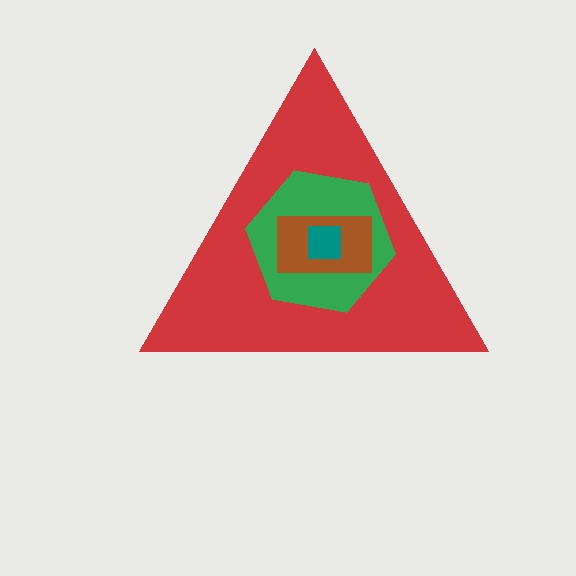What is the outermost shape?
The red triangle.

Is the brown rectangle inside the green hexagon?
Yes.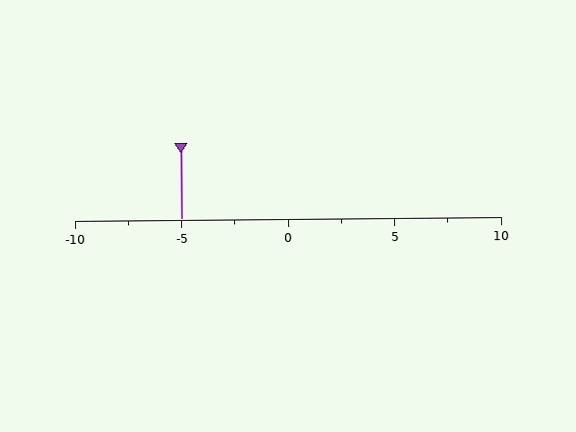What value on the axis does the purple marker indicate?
The marker indicates approximately -5.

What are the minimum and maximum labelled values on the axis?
The axis runs from -10 to 10.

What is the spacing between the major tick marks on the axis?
The major ticks are spaced 5 apart.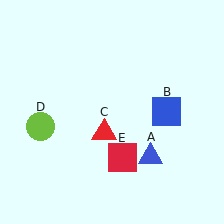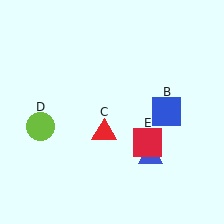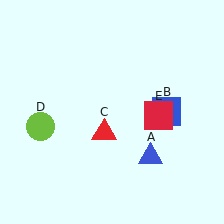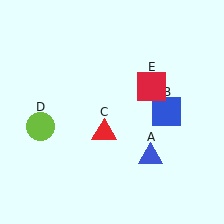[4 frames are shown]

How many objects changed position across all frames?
1 object changed position: red square (object E).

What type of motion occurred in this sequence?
The red square (object E) rotated counterclockwise around the center of the scene.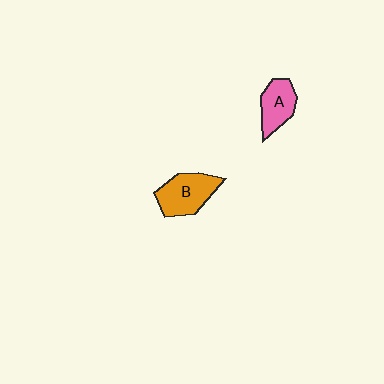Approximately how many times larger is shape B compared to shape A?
Approximately 1.3 times.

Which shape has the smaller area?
Shape A (pink).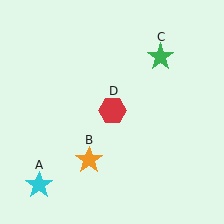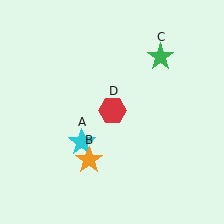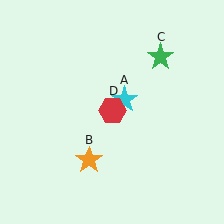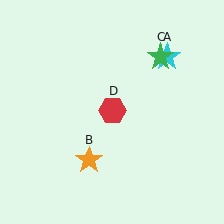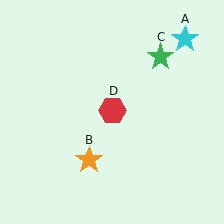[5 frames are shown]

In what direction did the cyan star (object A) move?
The cyan star (object A) moved up and to the right.